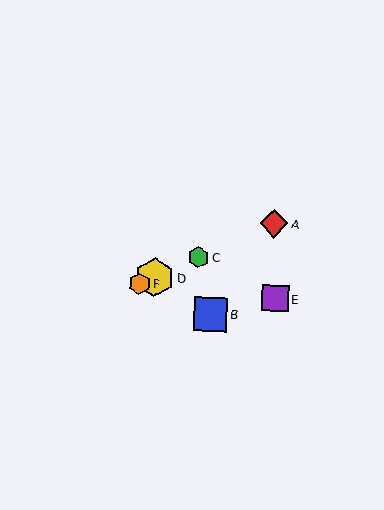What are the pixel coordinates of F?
Object F is at (140, 284).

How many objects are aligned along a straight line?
4 objects (A, C, D, F) are aligned along a straight line.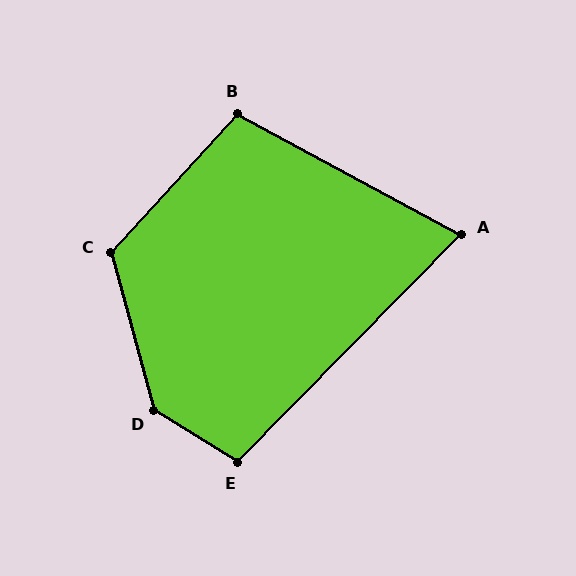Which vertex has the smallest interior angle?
A, at approximately 74 degrees.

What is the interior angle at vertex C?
Approximately 122 degrees (obtuse).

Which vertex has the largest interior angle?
D, at approximately 137 degrees.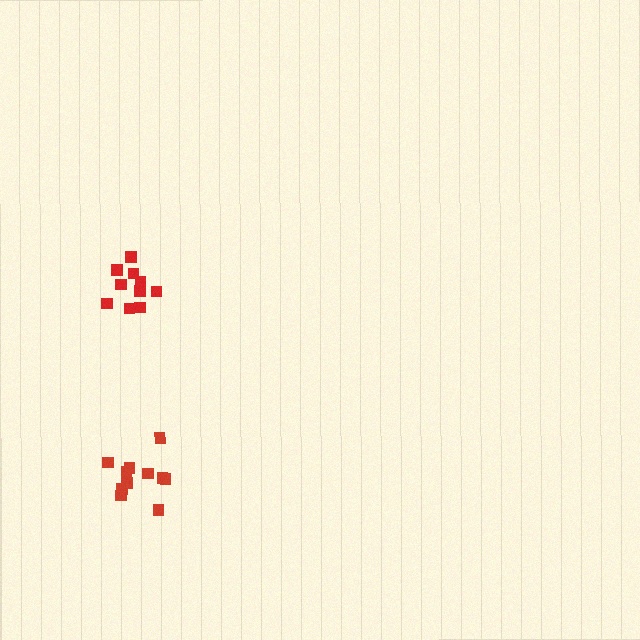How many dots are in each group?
Group 1: 11 dots, Group 2: 10 dots (21 total).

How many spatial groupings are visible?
There are 2 spatial groupings.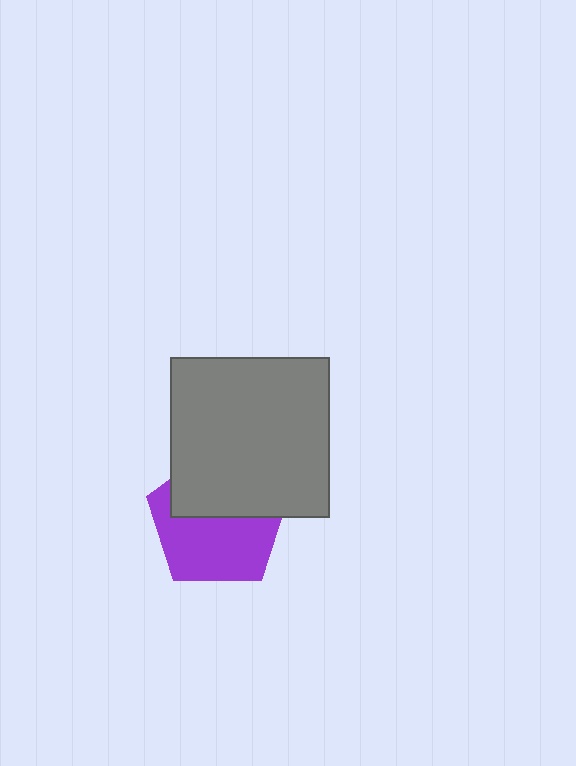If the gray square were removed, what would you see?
You would see the complete purple pentagon.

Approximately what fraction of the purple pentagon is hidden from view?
Roughly 44% of the purple pentagon is hidden behind the gray square.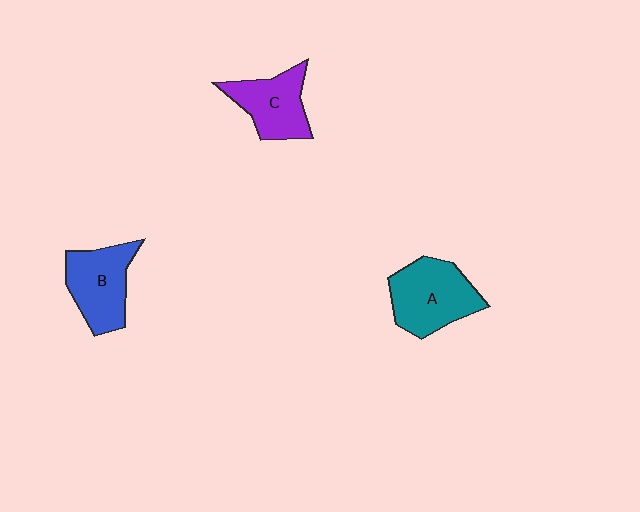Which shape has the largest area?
Shape A (teal).